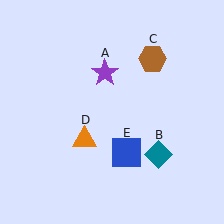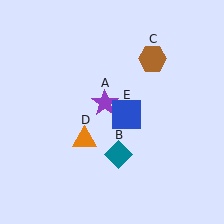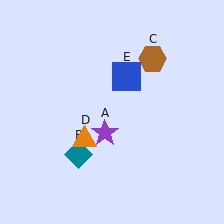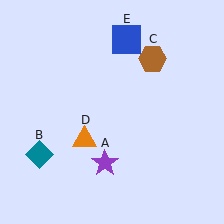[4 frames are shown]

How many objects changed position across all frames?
3 objects changed position: purple star (object A), teal diamond (object B), blue square (object E).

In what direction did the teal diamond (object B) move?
The teal diamond (object B) moved left.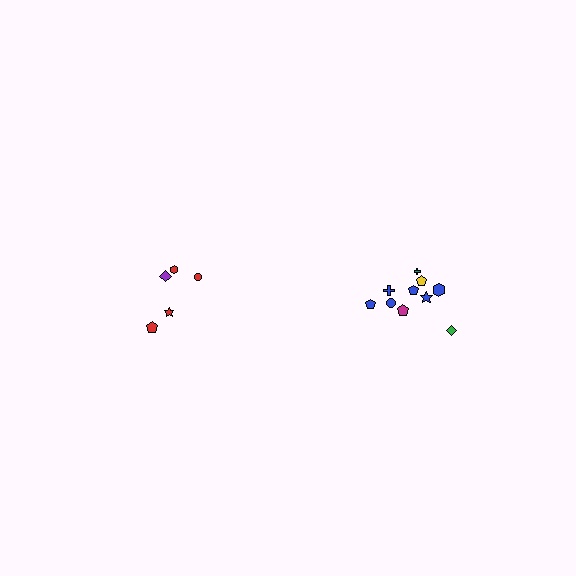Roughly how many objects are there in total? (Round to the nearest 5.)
Roughly 15 objects in total.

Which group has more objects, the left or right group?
The right group.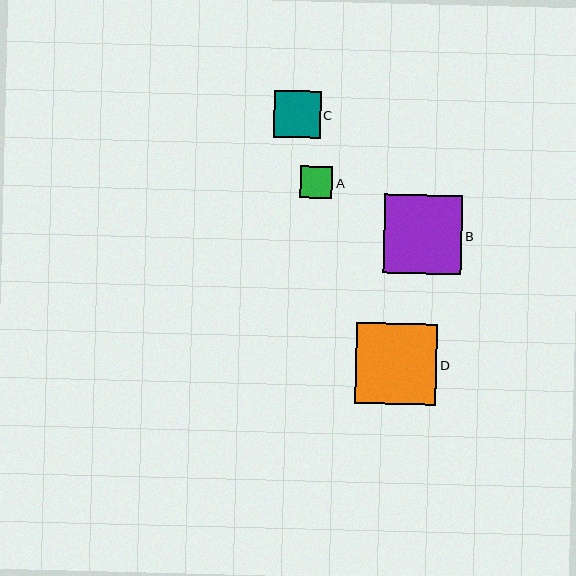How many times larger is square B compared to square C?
Square B is approximately 1.7 times the size of square C.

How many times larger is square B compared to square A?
Square B is approximately 2.4 times the size of square A.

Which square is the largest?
Square D is the largest with a size of approximately 81 pixels.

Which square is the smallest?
Square A is the smallest with a size of approximately 32 pixels.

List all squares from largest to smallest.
From largest to smallest: D, B, C, A.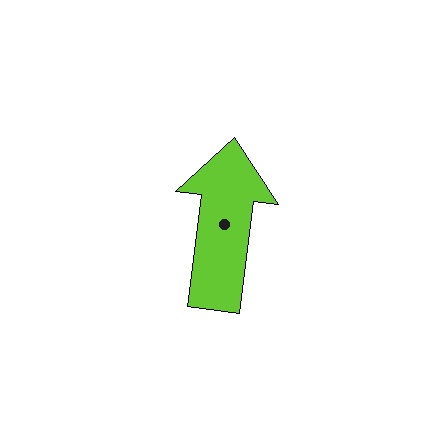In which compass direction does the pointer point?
North.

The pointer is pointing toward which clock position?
Roughly 12 o'clock.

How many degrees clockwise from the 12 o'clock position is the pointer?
Approximately 7 degrees.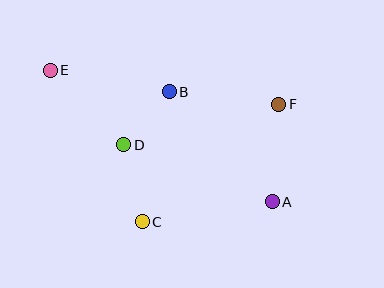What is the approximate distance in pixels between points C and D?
The distance between C and D is approximately 79 pixels.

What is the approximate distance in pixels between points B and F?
The distance between B and F is approximately 110 pixels.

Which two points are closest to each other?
Points B and D are closest to each other.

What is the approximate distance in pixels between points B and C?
The distance between B and C is approximately 133 pixels.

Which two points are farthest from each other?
Points A and E are farthest from each other.